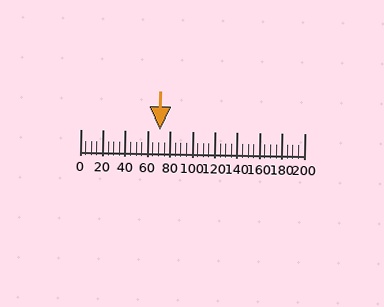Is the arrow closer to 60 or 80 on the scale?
The arrow is closer to 80.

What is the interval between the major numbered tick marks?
The major tick marks are spaced 20 units apart.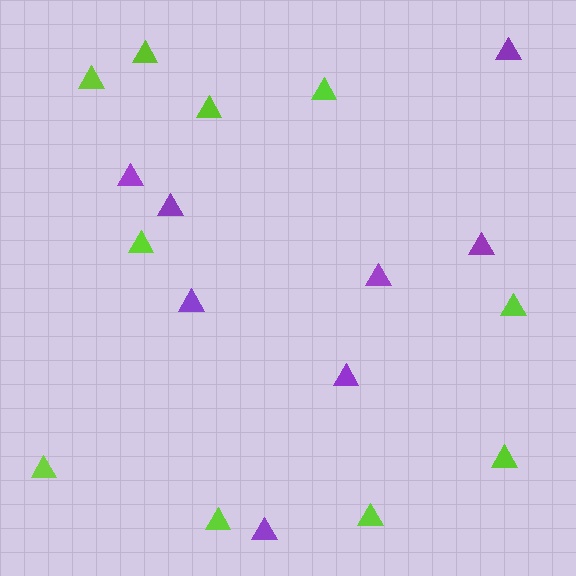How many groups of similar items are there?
There are 2 groups: one group of purple triangles (8) and one group of lime triangles (10).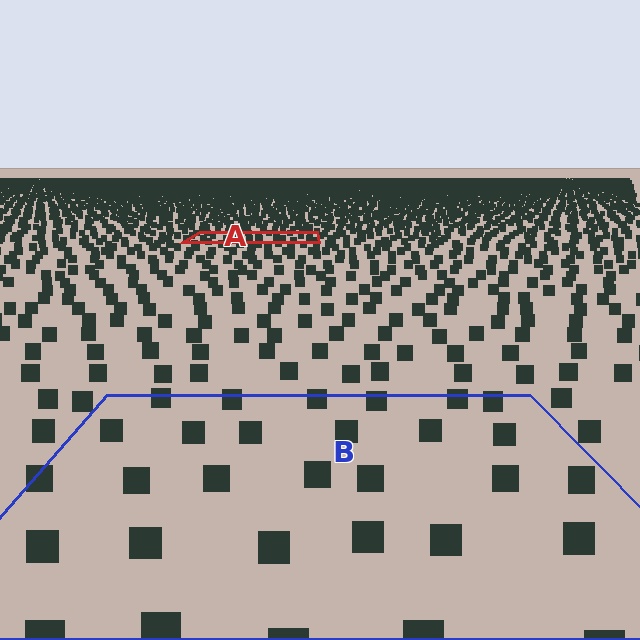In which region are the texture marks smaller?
The texture marks are smaller in region A, because it is farther away.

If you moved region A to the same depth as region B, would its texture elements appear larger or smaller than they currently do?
They would appear larger. At a closer depth, the same texture elements are projected at a bigger on-screen size.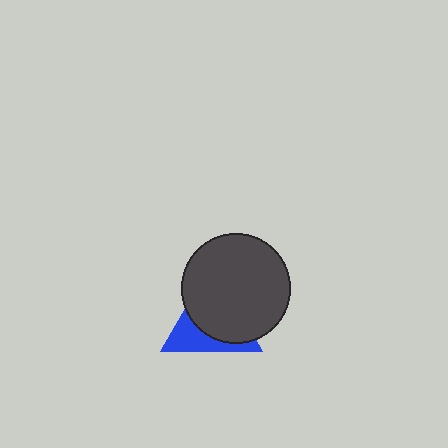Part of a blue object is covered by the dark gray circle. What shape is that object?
It is a triangle.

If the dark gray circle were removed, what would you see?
You would see the complete blue triangle.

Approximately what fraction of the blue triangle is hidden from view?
Roughly 64% of the blue triangle is hidden behind the dark gray circle.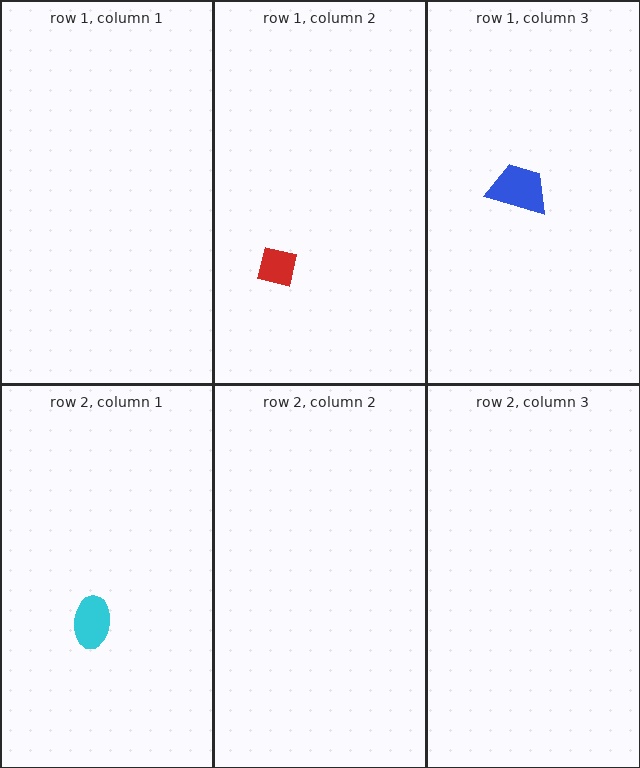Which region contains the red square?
The row 1, column 2 region.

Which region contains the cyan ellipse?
The row 2, column 1 region.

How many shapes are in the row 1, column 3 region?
1.